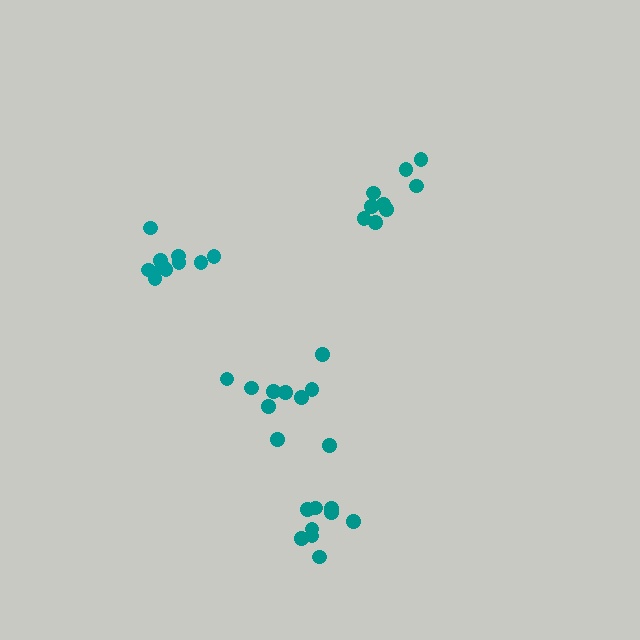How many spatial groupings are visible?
There are 4 spatial groupings.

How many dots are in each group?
Group 1: 9 dots, Group 2: 9 dots, Group 3: 10 dots, Group 4: 10 dots (38 total).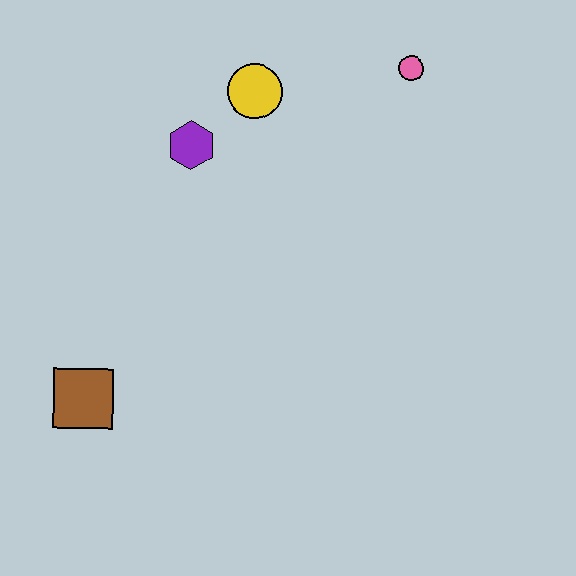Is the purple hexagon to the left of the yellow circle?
Yes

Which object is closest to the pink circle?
The yellow circle is closest to the pink circle.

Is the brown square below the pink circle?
Yes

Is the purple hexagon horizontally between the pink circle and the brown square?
Yes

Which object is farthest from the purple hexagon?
The brown square is farthest from the purple hexagon.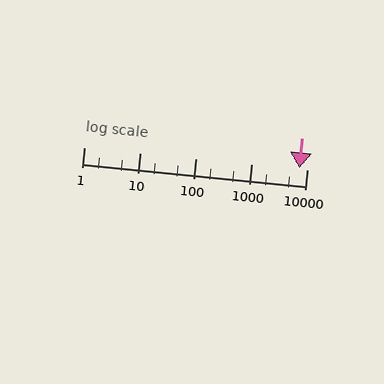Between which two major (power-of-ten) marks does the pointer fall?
The pointer is between 1000 and 10000.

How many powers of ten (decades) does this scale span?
The scale spans 4 decades, from 1 to 10000.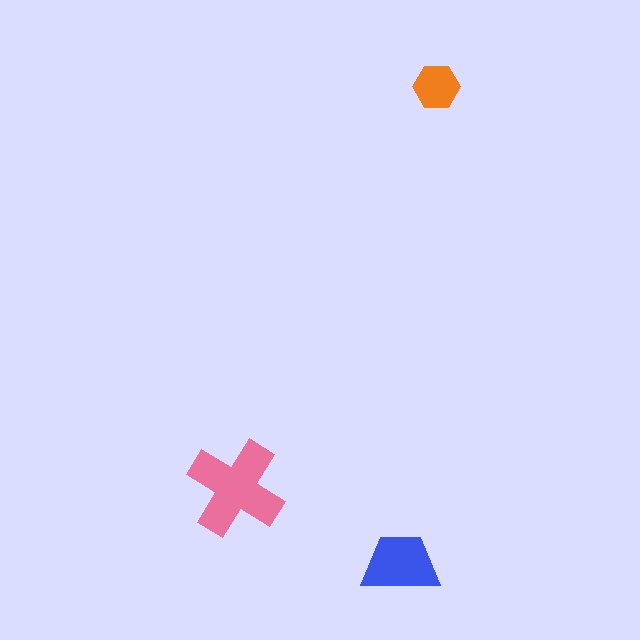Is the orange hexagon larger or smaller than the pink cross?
Smaller.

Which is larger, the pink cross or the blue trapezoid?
The pink cross.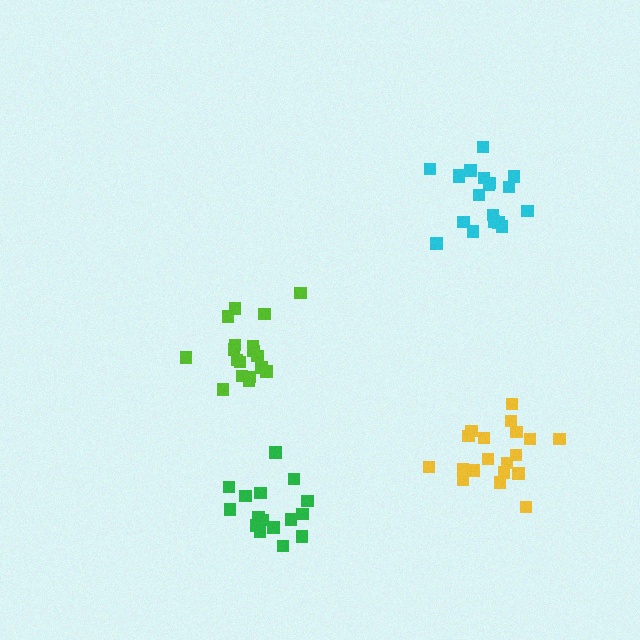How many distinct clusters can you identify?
There are 4 distinct clusters.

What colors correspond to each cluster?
The clusters are colored: lime, yellow, green, cyan.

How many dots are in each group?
Group 1: 18 dots, Group 2: 19 dots, Group 3: 16 dots, Group 4: 19 dots (72 total).